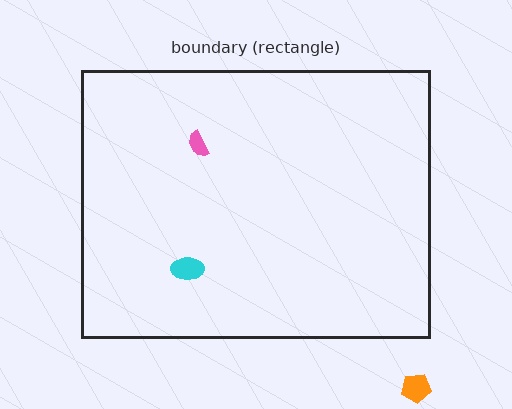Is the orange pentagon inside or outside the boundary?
Outside.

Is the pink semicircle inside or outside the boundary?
Inside.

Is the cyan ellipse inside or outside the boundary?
Inside.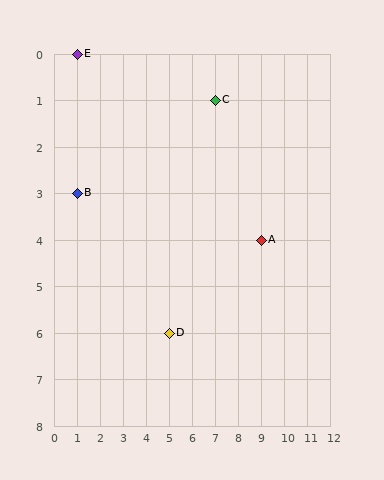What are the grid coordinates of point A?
Point A is at grid coordinates (9, 4).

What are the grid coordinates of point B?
Point B is at grid coordinates (1, 3).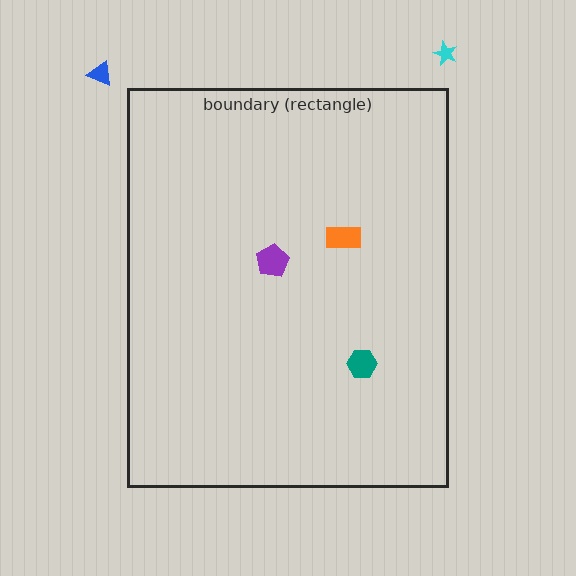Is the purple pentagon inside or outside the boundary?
Inside.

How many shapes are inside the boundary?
3 inside, 2 outside.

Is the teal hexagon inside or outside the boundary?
Inside.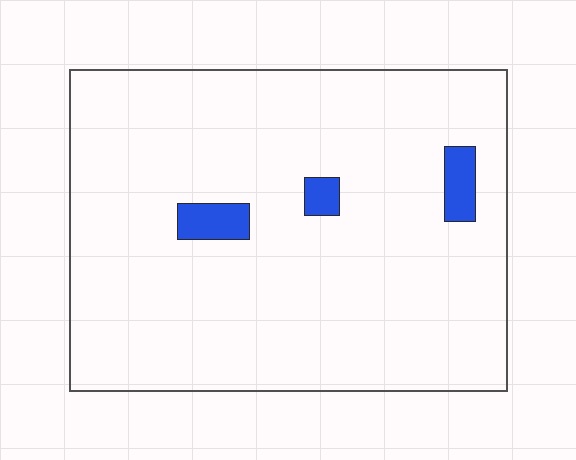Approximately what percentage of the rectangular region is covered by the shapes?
Approximately 5%.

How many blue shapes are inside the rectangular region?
3.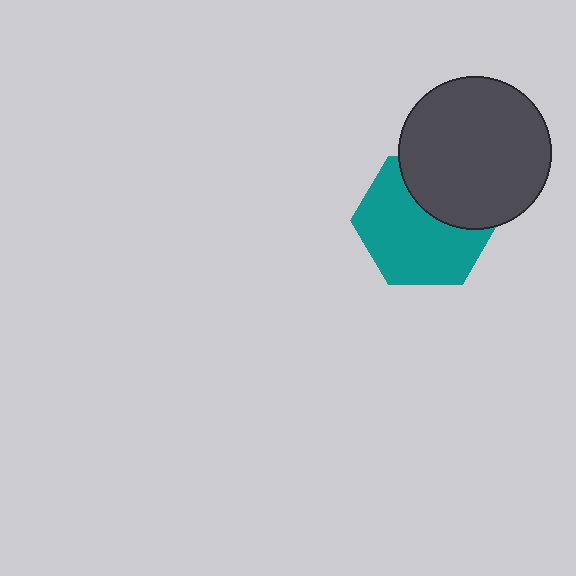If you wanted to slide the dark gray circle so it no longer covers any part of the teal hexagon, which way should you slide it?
Slide it up — that is the most direct way to separate the two shapes.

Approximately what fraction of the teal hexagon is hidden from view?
Roughly 35% of the teal hexagon is hidden behind the dark gray circle.